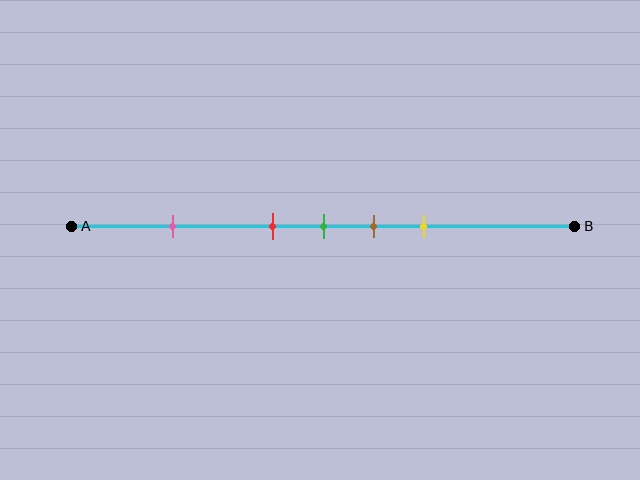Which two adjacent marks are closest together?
The red and green marks are the closest adjacent pair.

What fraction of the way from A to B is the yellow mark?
The yellow mark is approximately 70% (0.7) of the way from A to B.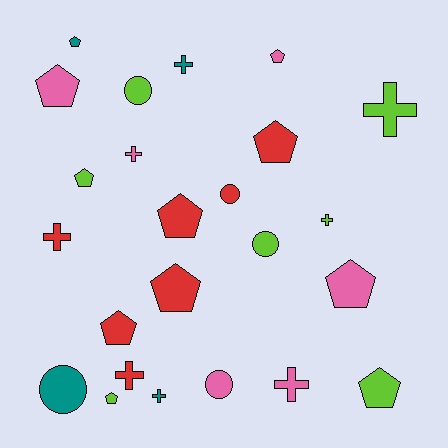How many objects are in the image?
There are 24 objects.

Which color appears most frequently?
Red, with 7 objects.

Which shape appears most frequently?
Pentagon, with 11 objects.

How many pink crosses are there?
There are 2 pink crosses.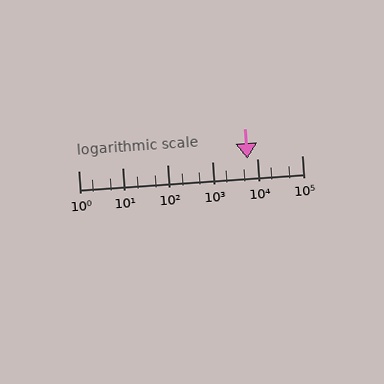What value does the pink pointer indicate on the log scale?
The pointer indicates approximately 6000.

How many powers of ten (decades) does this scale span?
The scale spans 5 decades, from 1 to 100000.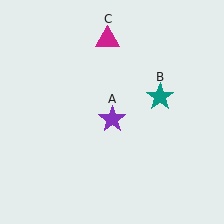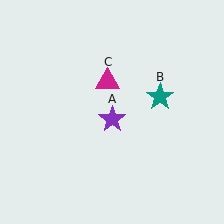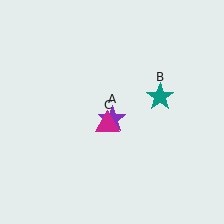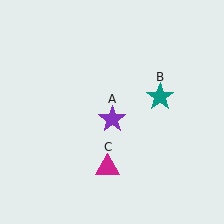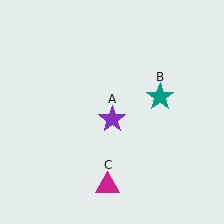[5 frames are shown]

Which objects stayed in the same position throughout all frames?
Purple star (object A) and teal star (object B) remained stationary.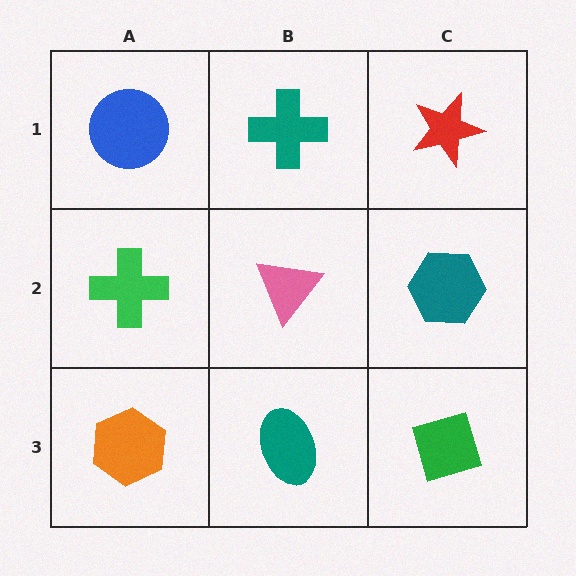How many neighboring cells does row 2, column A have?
3.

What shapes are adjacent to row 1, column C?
A teal hexagon (row 2, column C), a teal cross (row 1, column B).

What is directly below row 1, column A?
A green cross.